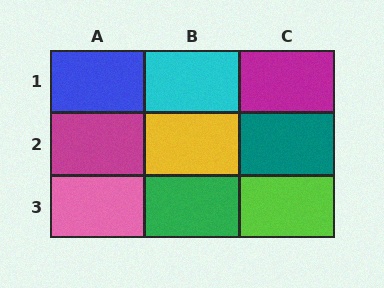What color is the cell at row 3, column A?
Pink.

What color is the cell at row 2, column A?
Magenta.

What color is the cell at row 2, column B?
Yellow.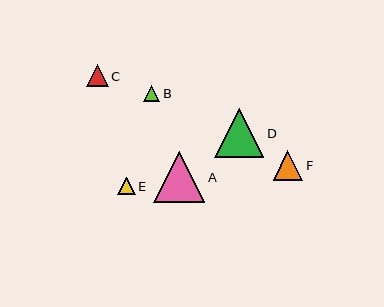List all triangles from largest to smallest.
From largest to smallest: A, D, F, C, E, B.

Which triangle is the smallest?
Triangle B is the smallest with a size of approximately 16 pixels.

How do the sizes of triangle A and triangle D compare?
Triangle A and triangle D are approximately the same size.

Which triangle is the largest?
Triangle A is the largest with a size of approximately 51 pixels.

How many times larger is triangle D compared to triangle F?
Triangle D is approximately 1.7 times the size of triangle F.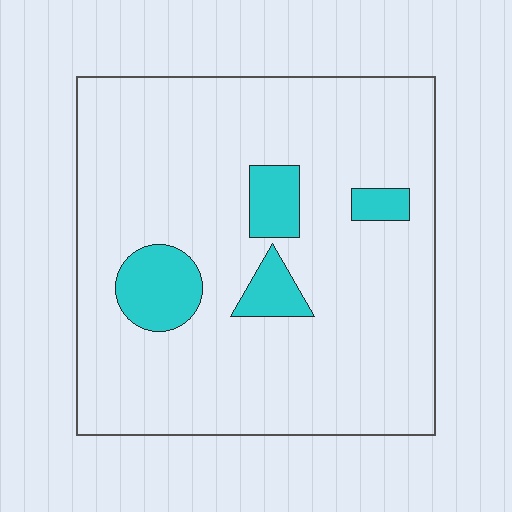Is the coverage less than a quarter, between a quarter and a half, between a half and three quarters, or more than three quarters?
Less than a quarter.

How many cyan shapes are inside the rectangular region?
4.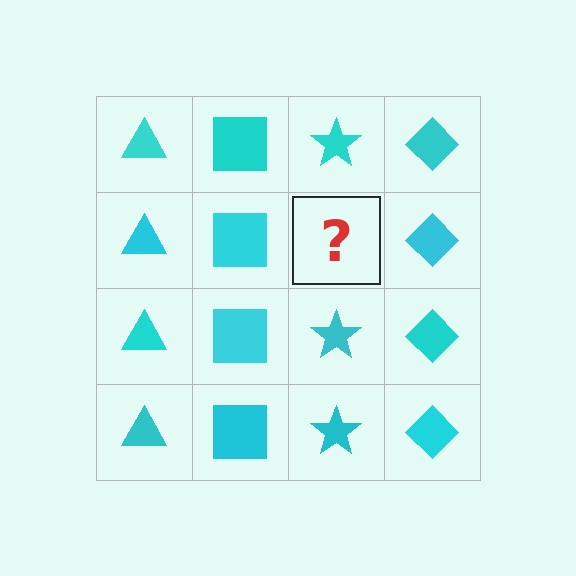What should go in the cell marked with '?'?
The missing cell should contain a cyan star.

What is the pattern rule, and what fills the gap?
The rule is that each column has a consistent shape. The gap should be filled with a cyan star.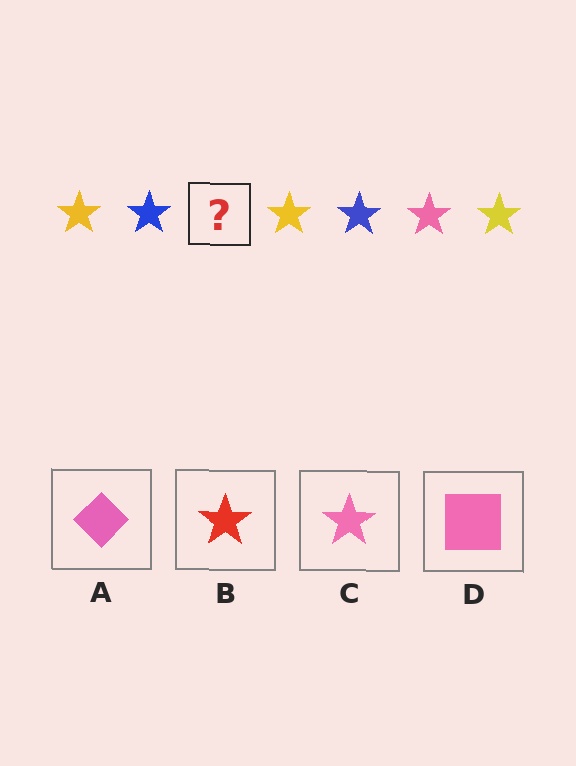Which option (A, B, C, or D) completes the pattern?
C.